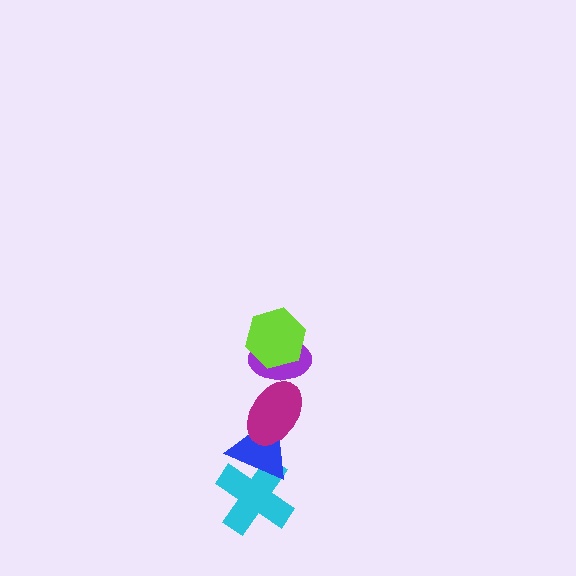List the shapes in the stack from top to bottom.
From top to bottom: the lime hexagon, the purple ellipse, the magenta ellipse, the blue triangle, the cyan cross.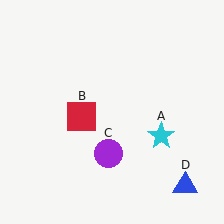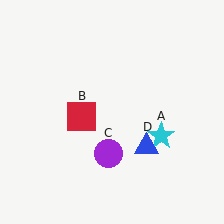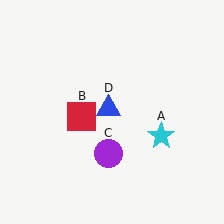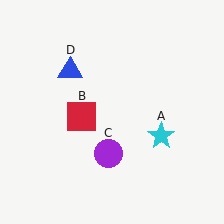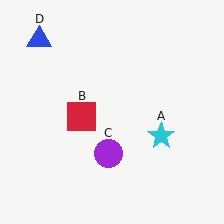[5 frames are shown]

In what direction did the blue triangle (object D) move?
The blue triangle (object D) moved up and to the left.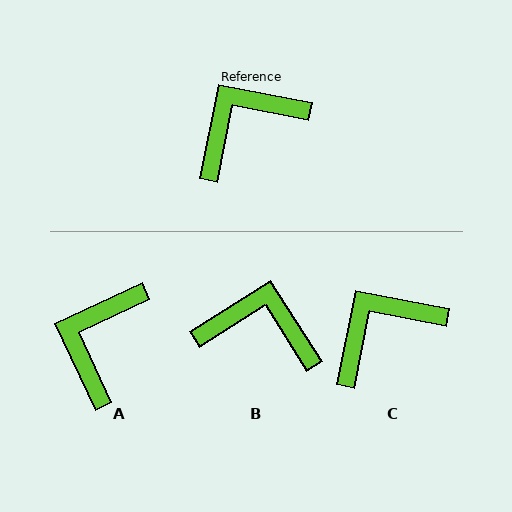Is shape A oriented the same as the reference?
No, it is off by about 36 degrees.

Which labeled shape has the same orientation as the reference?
C.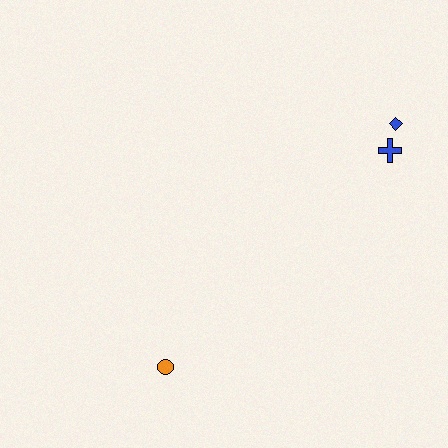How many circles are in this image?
There is 1 circle.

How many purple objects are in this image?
There are no purple objects.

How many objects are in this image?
There are 3 objects.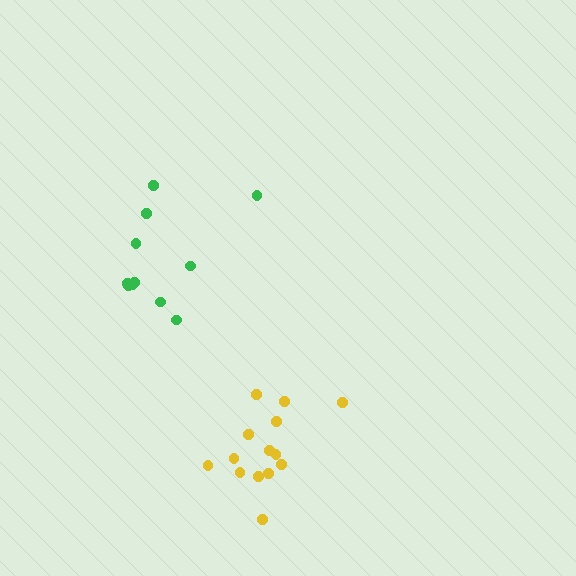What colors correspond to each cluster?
The clusters are colored: green, yellow.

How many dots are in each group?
Group 1: 11 dots, Group 2: 14 dots (25 total).